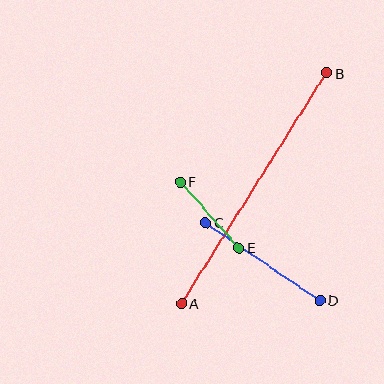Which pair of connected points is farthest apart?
Points A and B are farthest apart.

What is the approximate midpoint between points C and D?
The midpoint is at approximately (263, 262) pixels.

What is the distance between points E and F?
The distance is approximately 88 pixels.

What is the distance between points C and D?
The distance is approximately 138 pixels.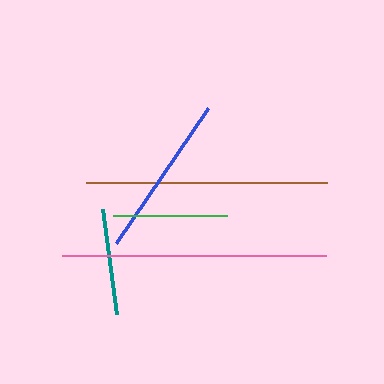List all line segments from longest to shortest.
From longest to shortest: pink, brown, blue, green, teal.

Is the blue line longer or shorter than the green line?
The blue line is longer than the green line.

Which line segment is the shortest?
The teal line is the shortest at approximately 105 pixels.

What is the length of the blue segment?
The blue segment is approximately 163 pixels long.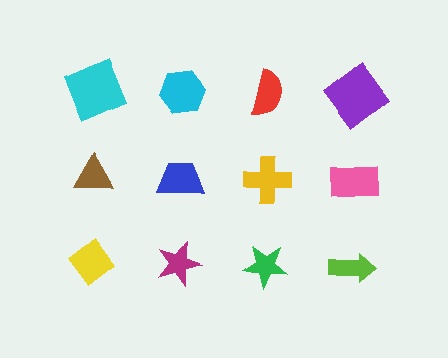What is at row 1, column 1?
A cyan square.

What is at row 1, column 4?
A purple diamond.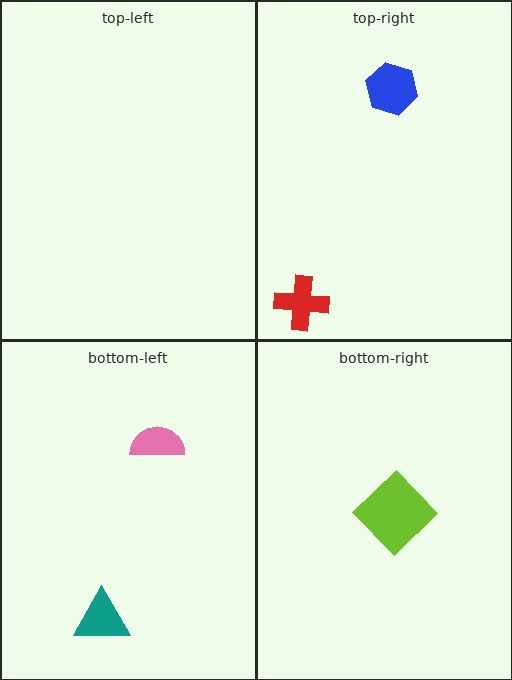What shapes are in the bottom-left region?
The pink semicircle, the teal triangle.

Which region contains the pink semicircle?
The bottom-left region.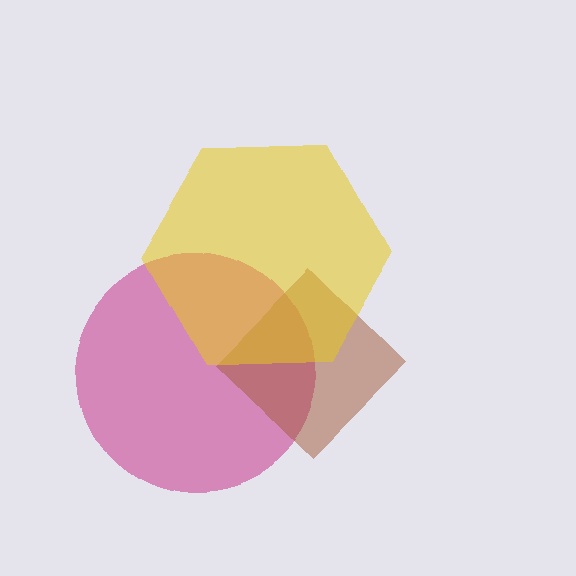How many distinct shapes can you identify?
There are 3 distinct shapes: a magenta circle, a brown diamond, a yellow hexagon.